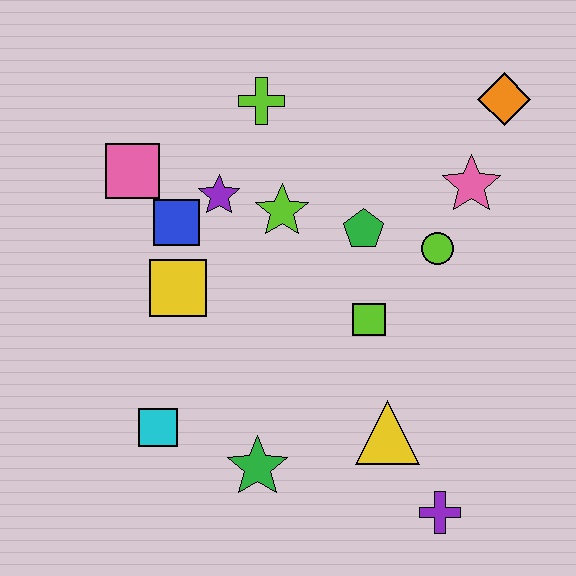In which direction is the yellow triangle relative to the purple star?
The yellow triangle is below the purple star.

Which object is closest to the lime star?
The purple star is closest to the lime star.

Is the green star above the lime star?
No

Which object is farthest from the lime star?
The purple cross is farthest from the lime star.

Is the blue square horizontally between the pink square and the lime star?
Yes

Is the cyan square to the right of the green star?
No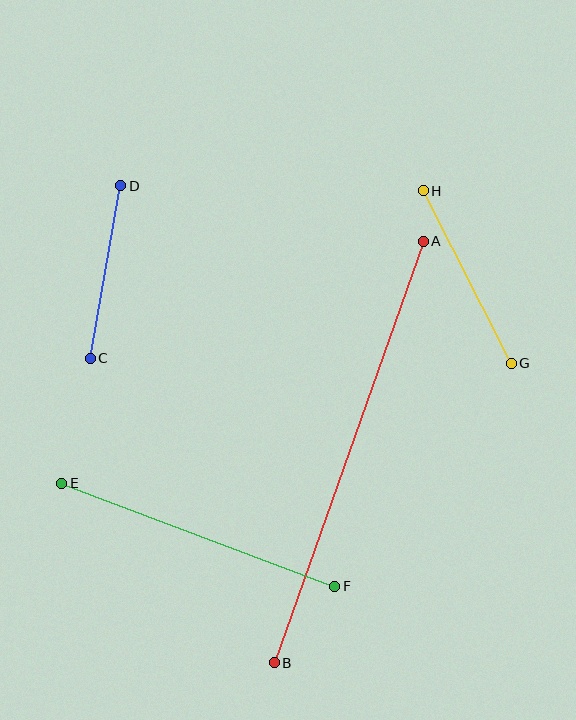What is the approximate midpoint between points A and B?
The midpoint is at approximately (349, 452) pixels.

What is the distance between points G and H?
The distance is approximately 194 pixels.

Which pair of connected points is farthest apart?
Points A and B are farthest apart.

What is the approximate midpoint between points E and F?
The midpoint is at approximately (198, 535) pixels.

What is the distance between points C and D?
The distance is approximately 175 pixels.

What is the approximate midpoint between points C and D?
The midpoint is at approximately (105, 272) pixels.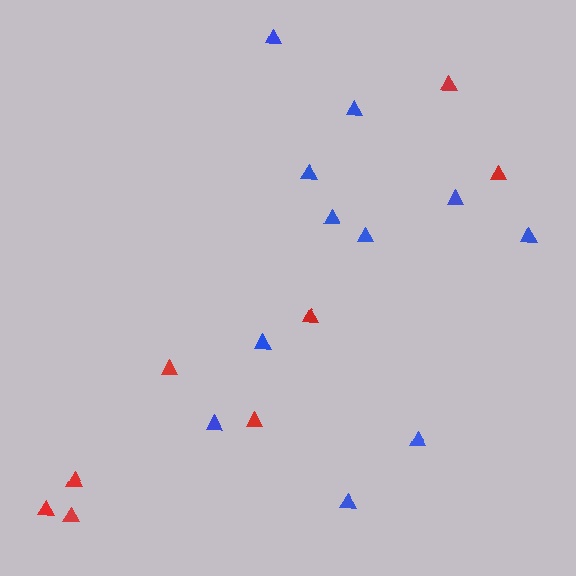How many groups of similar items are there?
There are 2 groups: one group of blue triangles (11) and one group of red triangles (8).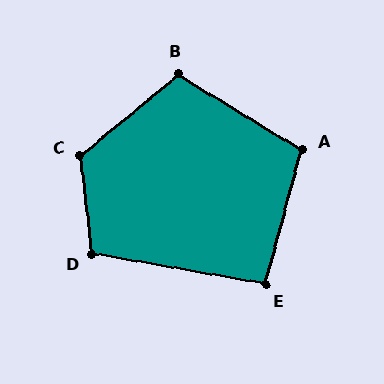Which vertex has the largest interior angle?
C, at approximately 123 degrees.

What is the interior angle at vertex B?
Approximately 109 degrees (obtuse).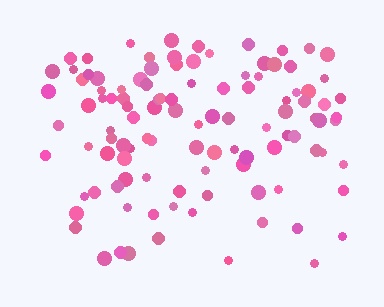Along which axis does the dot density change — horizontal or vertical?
Vertical.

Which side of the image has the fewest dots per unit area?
The bottom.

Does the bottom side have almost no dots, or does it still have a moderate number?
Still a moderate number, just noticeably fewer than the top.